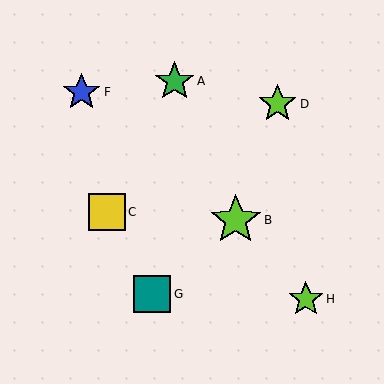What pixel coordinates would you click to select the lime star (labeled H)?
Click at (306, 299) to select the lime star H.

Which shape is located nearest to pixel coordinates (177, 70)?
The green star (labeled A) at (175, 81) is nearest to that location.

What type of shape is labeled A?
Shape A is a green star.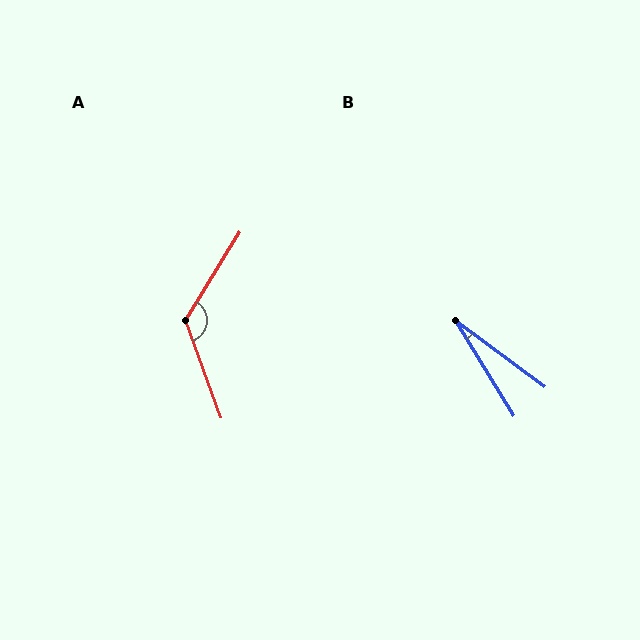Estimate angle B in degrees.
Approximately 22 degrees.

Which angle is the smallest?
B, at approximately 22 degrees.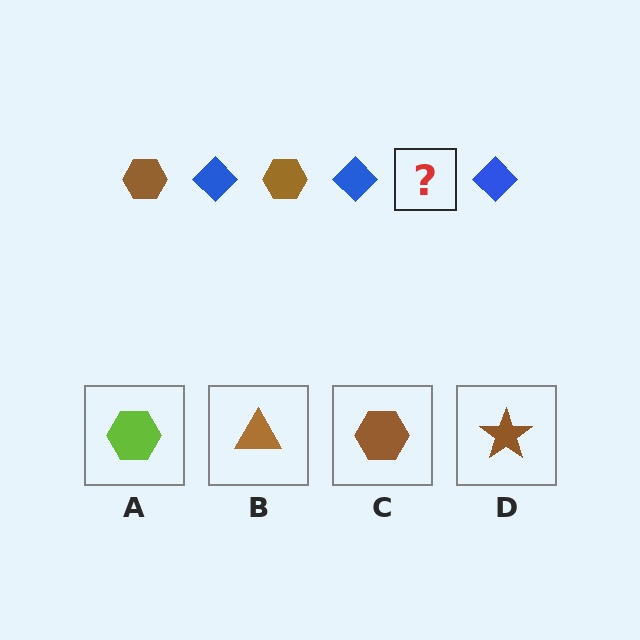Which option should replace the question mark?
Option C.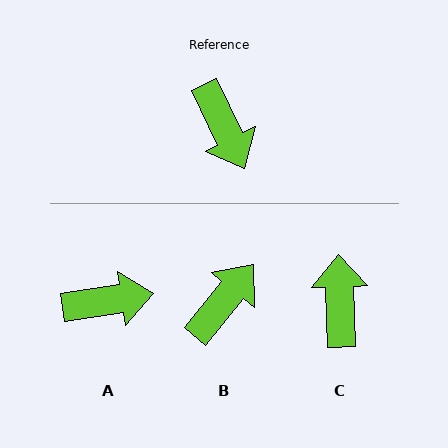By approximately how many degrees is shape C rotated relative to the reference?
Approximately 156 degrees counter-clockwise.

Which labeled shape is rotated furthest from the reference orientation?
C, about 156 degrees away.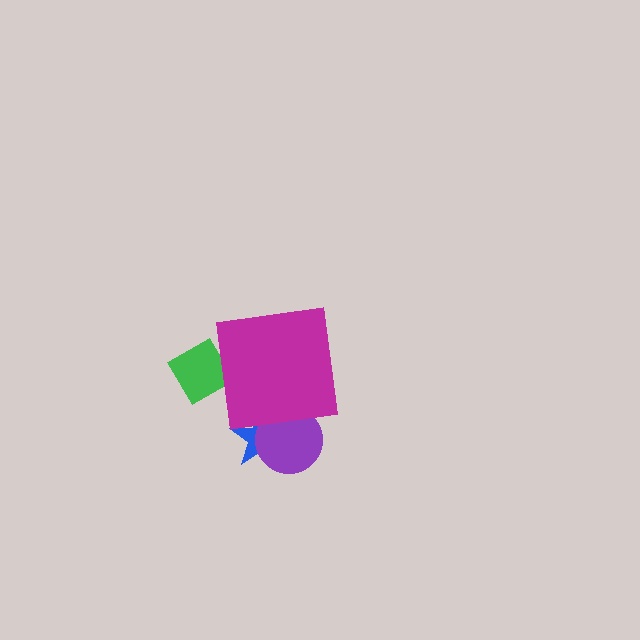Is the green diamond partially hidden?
Yes, the green diamond is partially hidden behind the magenta square.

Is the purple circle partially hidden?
Yes, the purple circle is partially hidden behind the magenta square.